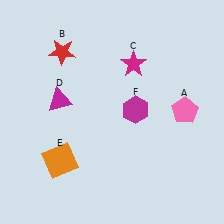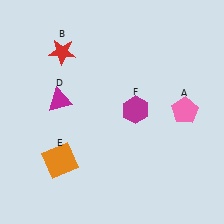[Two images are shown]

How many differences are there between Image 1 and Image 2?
There is 1 difference between the two images.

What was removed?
The magenta star (C) was removed in Image 2.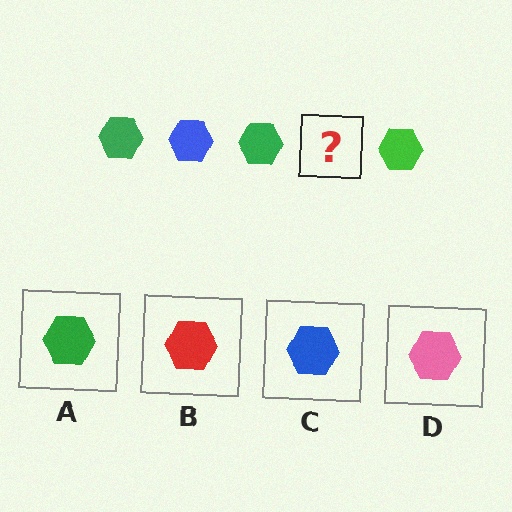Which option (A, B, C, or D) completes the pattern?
C.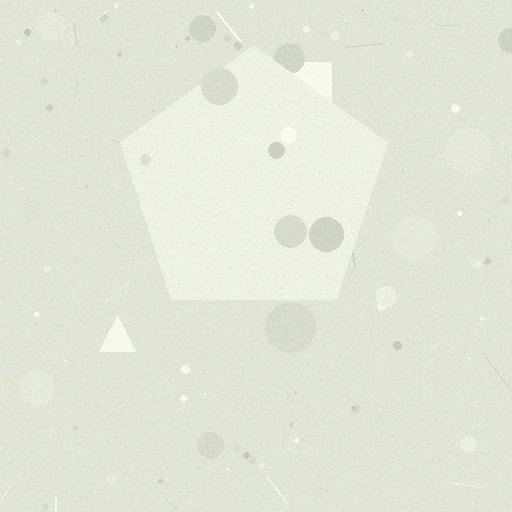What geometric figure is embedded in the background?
A pentagon is embedded in the background.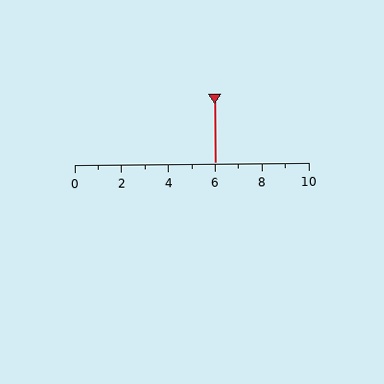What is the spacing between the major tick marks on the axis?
The major ticks are spaced 2 apart.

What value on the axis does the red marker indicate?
The marker indicates approximately 6.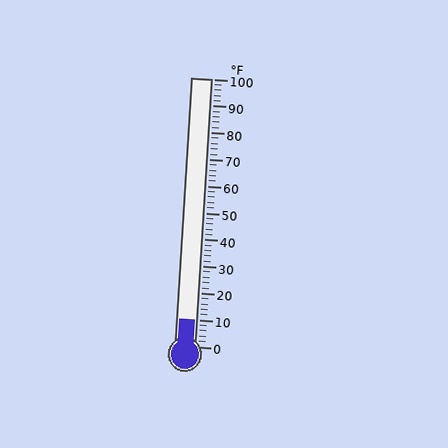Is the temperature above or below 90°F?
The temperature is below 90°F.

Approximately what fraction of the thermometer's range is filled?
The thermometer is filled to approximately 10% of its range.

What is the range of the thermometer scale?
The thermometer scale ranges from 0°F to 100°F.